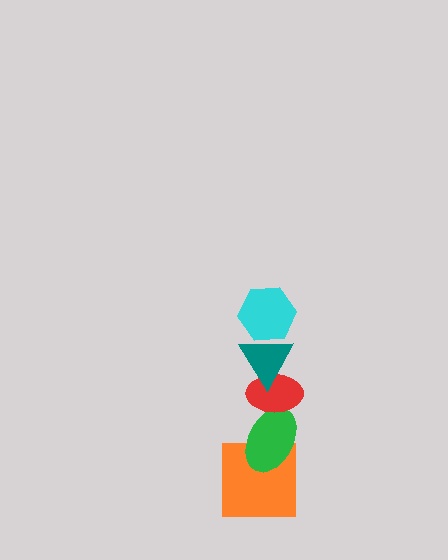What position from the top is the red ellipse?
The red ellipse is 3rd from the top.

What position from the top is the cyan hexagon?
The cyan hexagon is 1st from the top.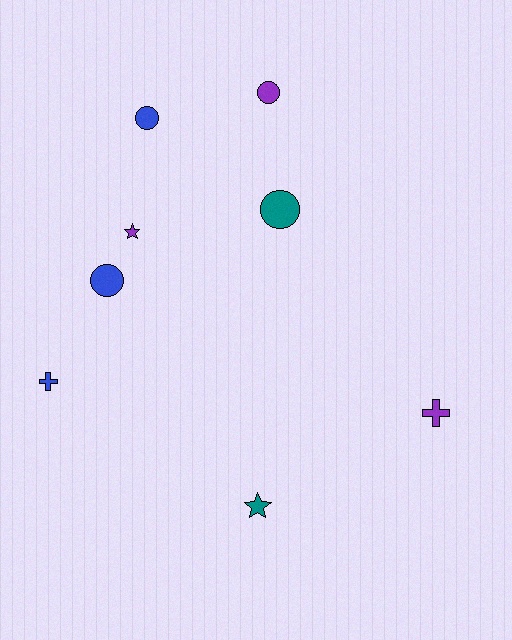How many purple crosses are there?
There is 1 purple cross.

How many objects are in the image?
There are 8 objects.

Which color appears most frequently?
Purple, with 3 objects.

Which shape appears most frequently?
Circle, with 4 objects.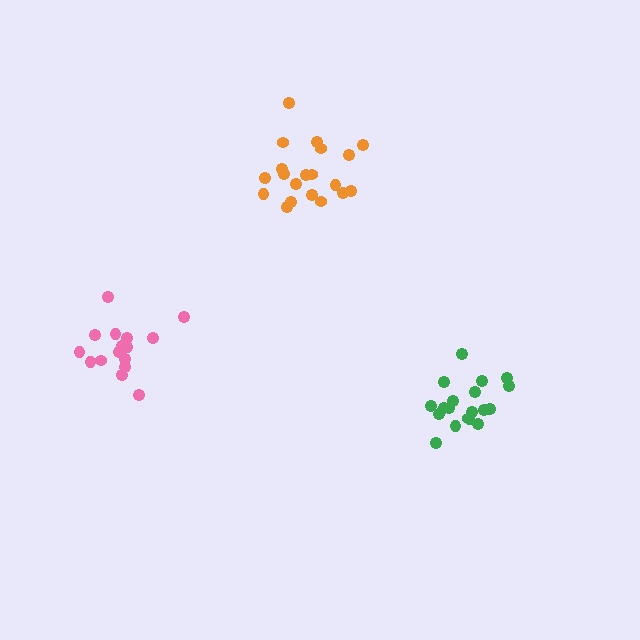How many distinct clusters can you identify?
There are 3 distinct clusters.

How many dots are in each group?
Group 1: 20 dots, Group 2: 19 dots, Group 3: 16 dots (55 total).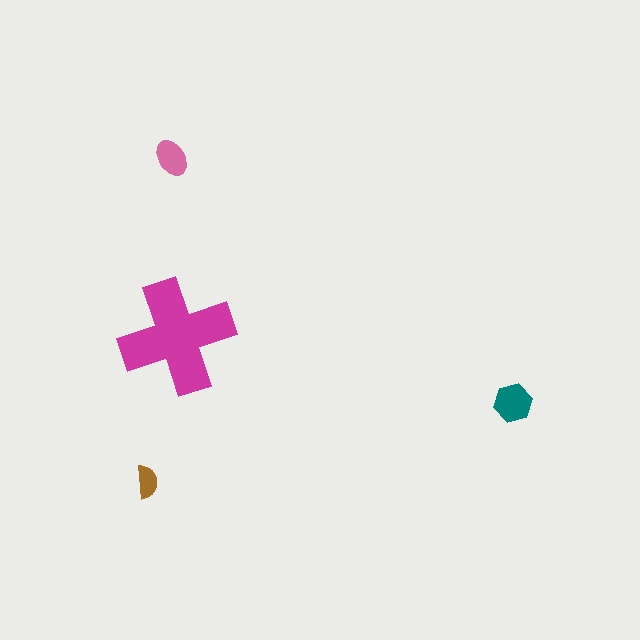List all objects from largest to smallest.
The magenta cross, the teal hexagon, the pink ellipse, the brown semicircle.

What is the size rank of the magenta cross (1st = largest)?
1st.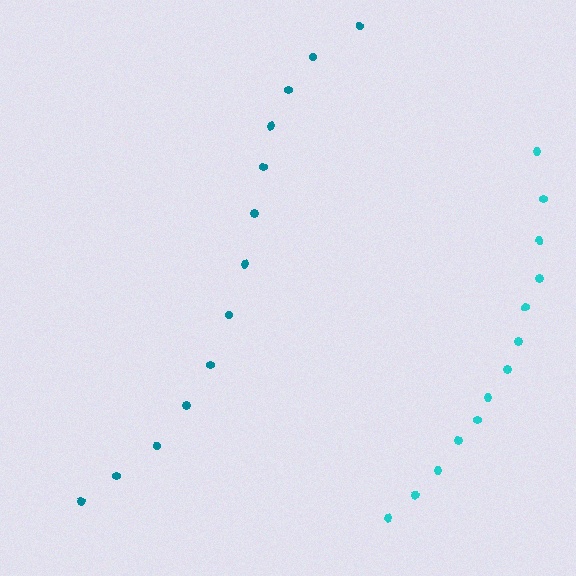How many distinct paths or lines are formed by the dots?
There are 2 distinct paths.